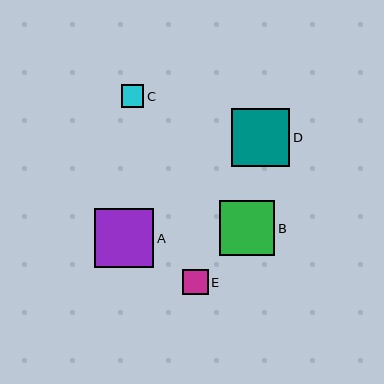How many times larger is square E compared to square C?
Square E is approximately 1.1 times the size of square C.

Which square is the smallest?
Square C is the smallest with a size of approximately 22 pixels.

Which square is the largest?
Square A is the largest with a size of approximately 59 pixels.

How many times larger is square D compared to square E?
Square D is approximately 2.3 times the size of square E.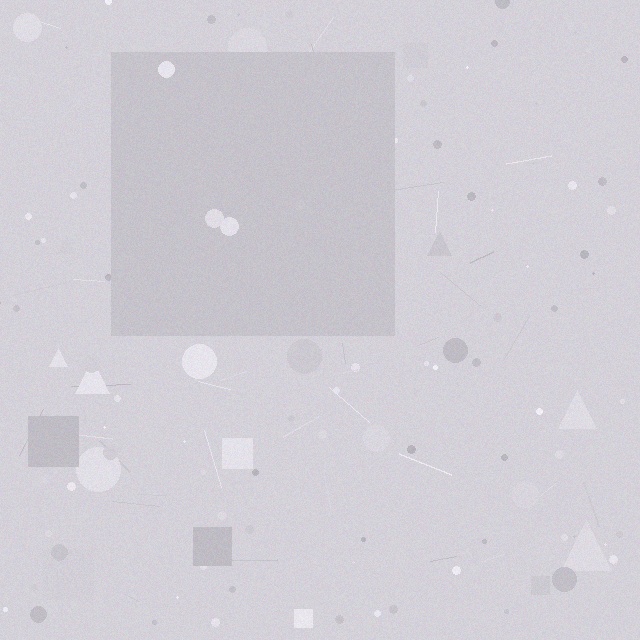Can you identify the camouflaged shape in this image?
The camouflaged shape is a square.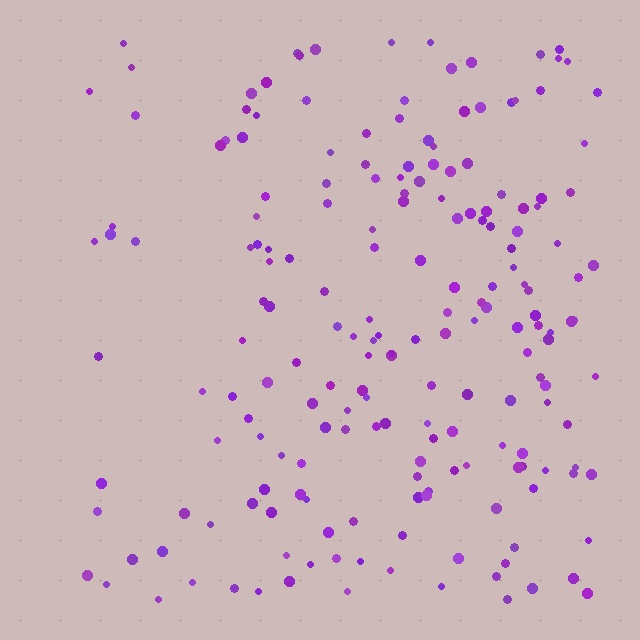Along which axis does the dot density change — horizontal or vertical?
Horizontal.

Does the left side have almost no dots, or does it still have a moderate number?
Still a moderate number, just noticeably fewer than the right.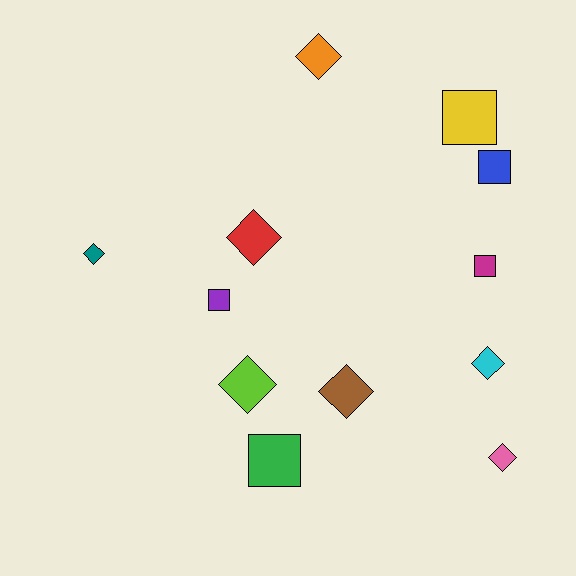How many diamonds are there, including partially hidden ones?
There are 7 diamonds.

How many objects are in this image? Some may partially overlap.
There are 12 objects.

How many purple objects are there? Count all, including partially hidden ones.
There is 1 purple object.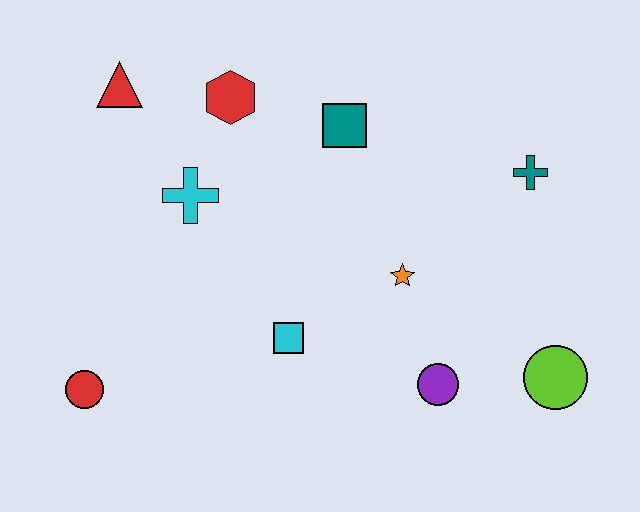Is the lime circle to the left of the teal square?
No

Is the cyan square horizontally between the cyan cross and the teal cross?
Yes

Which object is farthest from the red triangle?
The lime circle is farthest from the red triangle.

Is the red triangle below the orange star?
No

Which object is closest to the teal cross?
The orange star is closest to the teal cross.